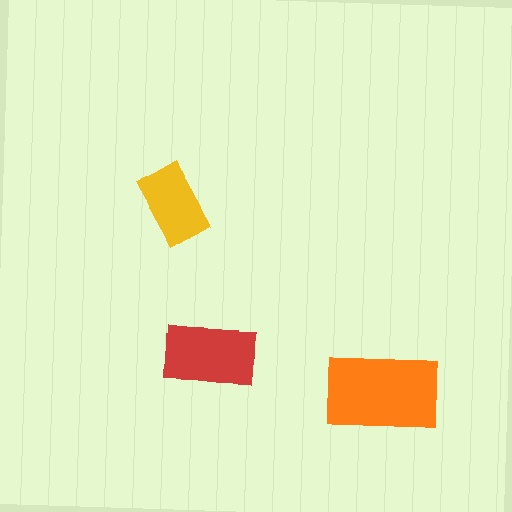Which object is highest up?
The yellow rectangle is topmost.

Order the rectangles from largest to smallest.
the orange one, the red one, the yellow one.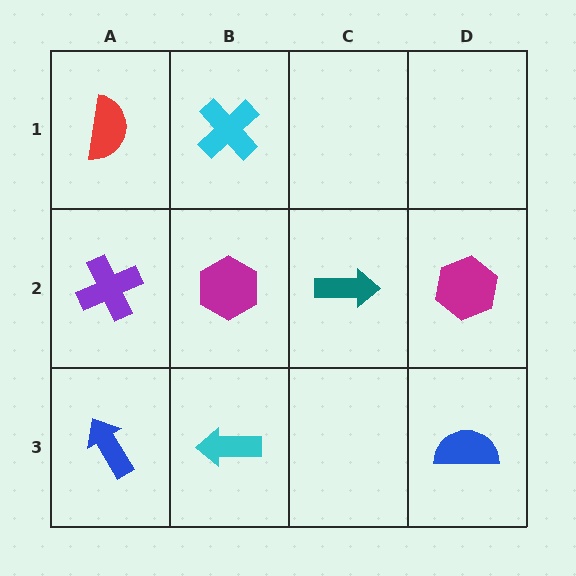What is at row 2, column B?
A magenta hexagon.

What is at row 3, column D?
A blue semicircle.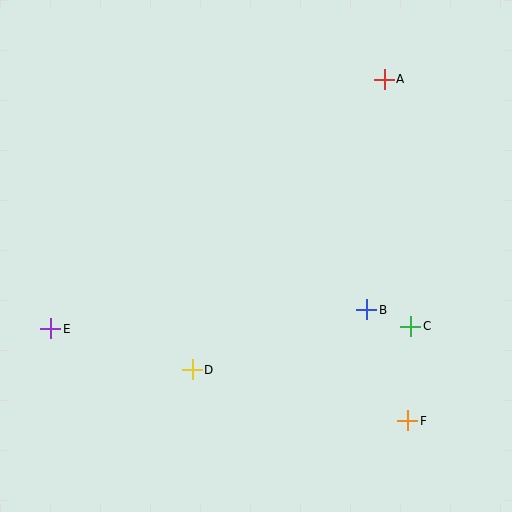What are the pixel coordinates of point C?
Point C is at (411, 326).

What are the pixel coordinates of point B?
Point B is at (367, 310).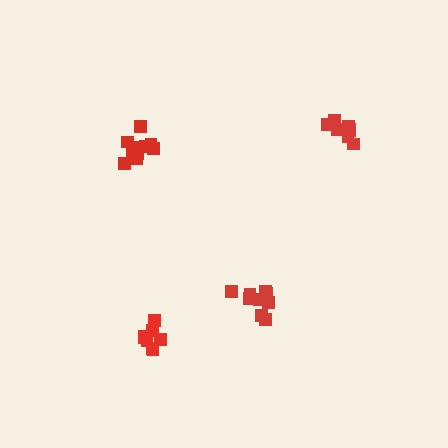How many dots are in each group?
Group 1: 11 dots, Group 2: 8 dots, Group 3: 9 dots, Group 4: 9 dots (37 total).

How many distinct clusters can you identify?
There are 4 distinct clusters.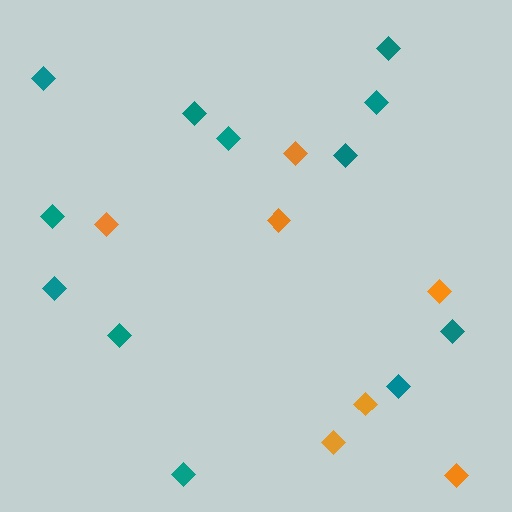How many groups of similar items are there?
There are 2 groups: one group of teal diamonds (12) and one group of orange diamonds (7).